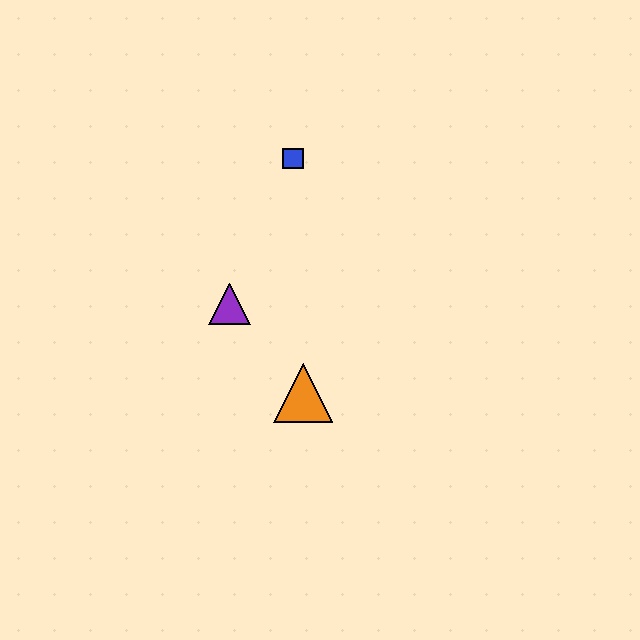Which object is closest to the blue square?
The purple triangle is closest to the blue square.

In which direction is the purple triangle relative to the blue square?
The purple triangle is below the blue square.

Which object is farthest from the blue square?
The orange triangle is farthest from the blue square.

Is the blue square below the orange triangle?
No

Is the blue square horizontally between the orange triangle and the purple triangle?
Yes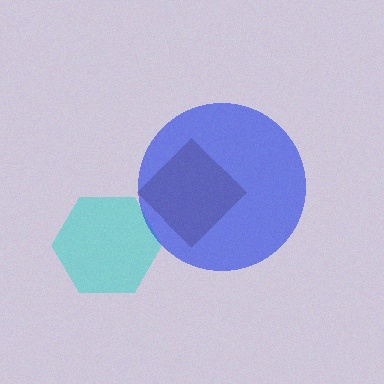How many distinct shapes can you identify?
There are 3 distinct shapes: a cyan hexagon, a brown diamond, a blue circle.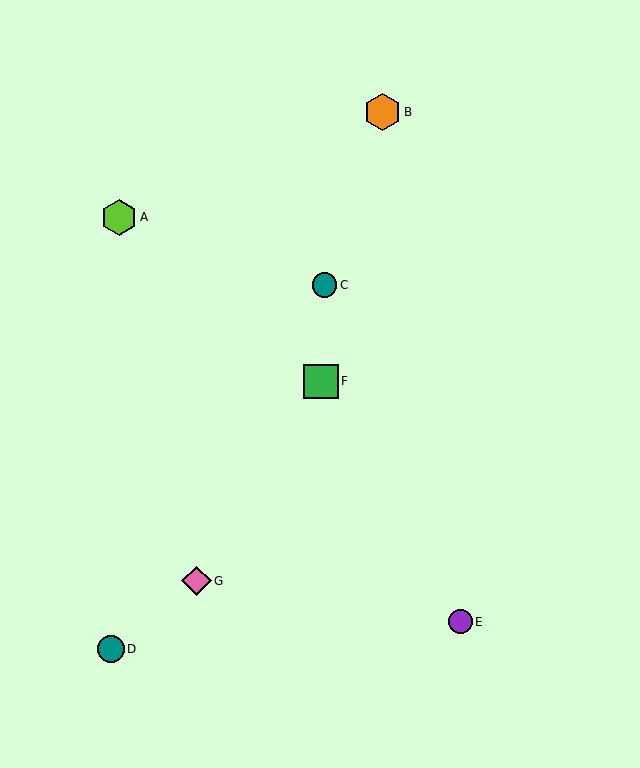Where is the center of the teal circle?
The center of the teal circle is at (325, 285).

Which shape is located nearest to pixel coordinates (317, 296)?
The teal circle (labeled C) at (325, 285) is nearest to that location.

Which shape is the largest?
The orange hexagon (labeled B) is the largest.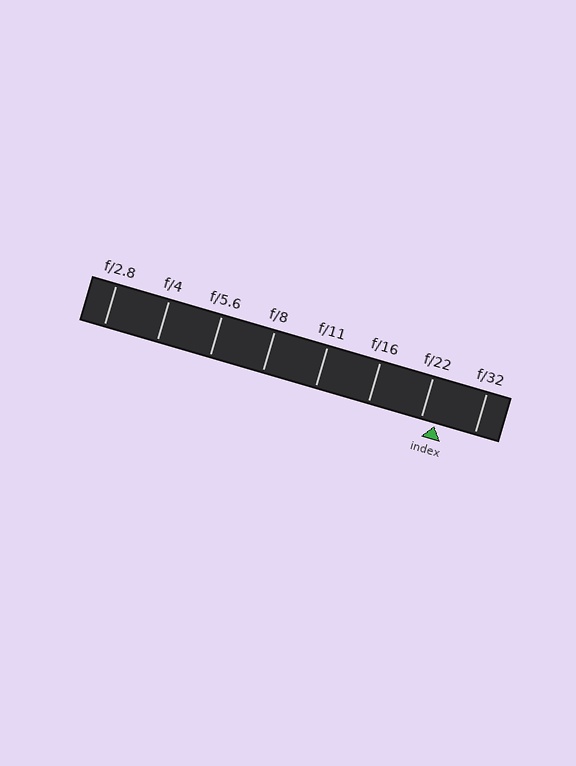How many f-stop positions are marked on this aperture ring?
There are 8 f-stop positions marked.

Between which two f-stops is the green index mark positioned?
The index mark is between f/22 and f/32.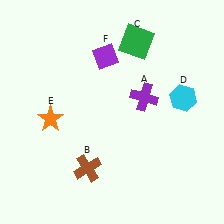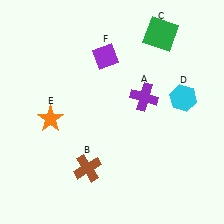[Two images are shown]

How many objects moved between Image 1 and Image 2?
1 object moved between the two images.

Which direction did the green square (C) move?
The green square (C) moved right.